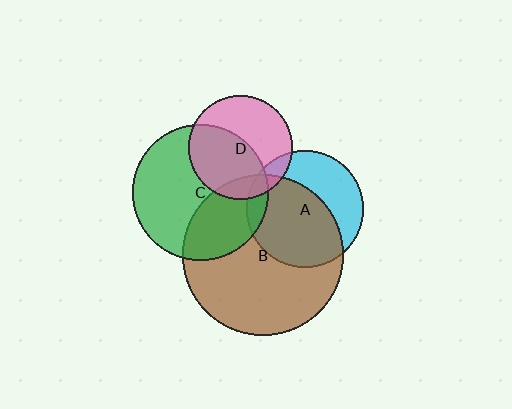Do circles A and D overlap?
Yes.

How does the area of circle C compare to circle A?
Approximately 1.4 times.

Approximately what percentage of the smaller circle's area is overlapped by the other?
Approximately 10%.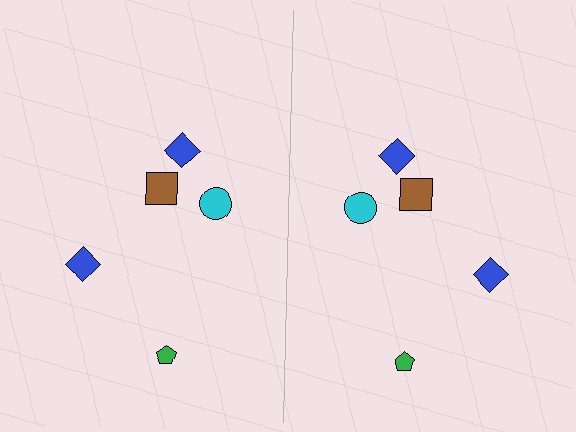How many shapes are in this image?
There are 10 shapes in this image.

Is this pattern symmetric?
Yes, this pattern has bilateral (reflection) symmetry.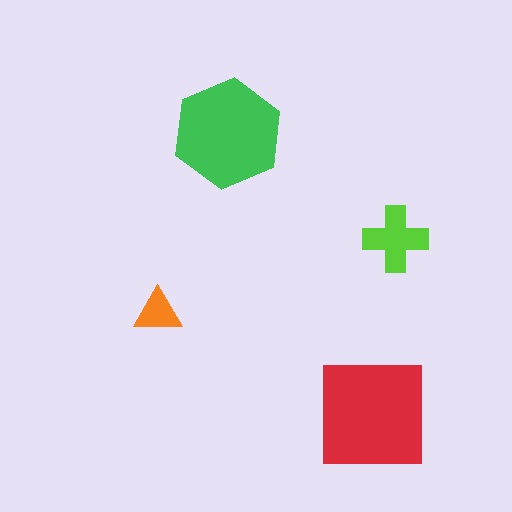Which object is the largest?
The red square.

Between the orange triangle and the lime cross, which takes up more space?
The lime cross.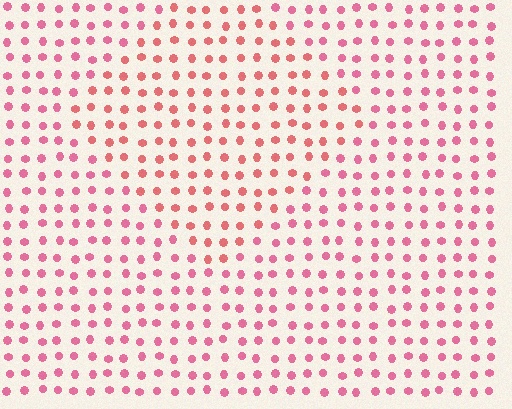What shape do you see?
I see a diamond.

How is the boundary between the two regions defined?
The boundary is defined purely by a slight shift in hue (about 21 degrees). Spacing, size, and orientation are identical on both sides.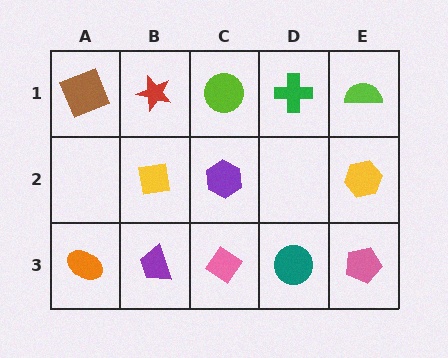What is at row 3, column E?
A pink pentagon.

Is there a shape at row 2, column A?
No, that cell is empty.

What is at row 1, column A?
A brown square.